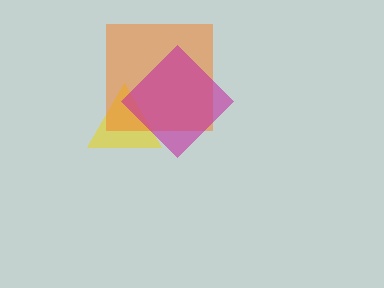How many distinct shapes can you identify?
There are 3 distinct shapes: a yellow triangle, an orange square, a magenta diamond.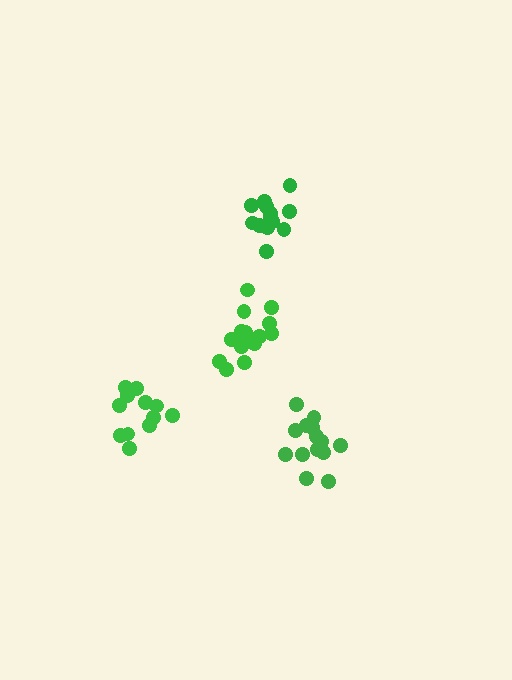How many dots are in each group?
Group 1: 13 dots, Group 2: 12 dots, Group 3: 15 dots, Group 4: 15 dots (55 total).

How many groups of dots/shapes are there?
There are 4 groups.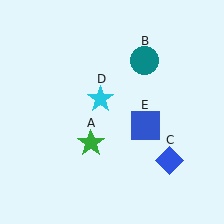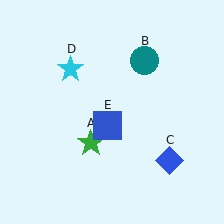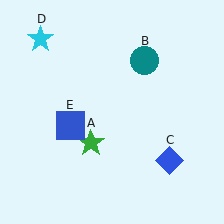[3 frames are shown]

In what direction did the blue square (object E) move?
The blue square (object E) moved left.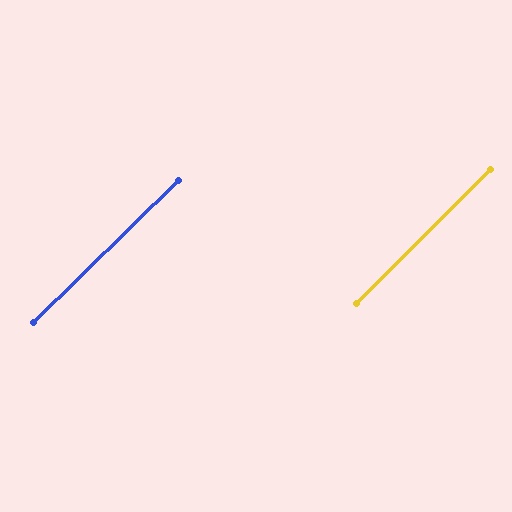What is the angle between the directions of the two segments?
Approximately 1 degree.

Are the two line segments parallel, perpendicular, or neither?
Parallel — their directions differ by only 0.6°.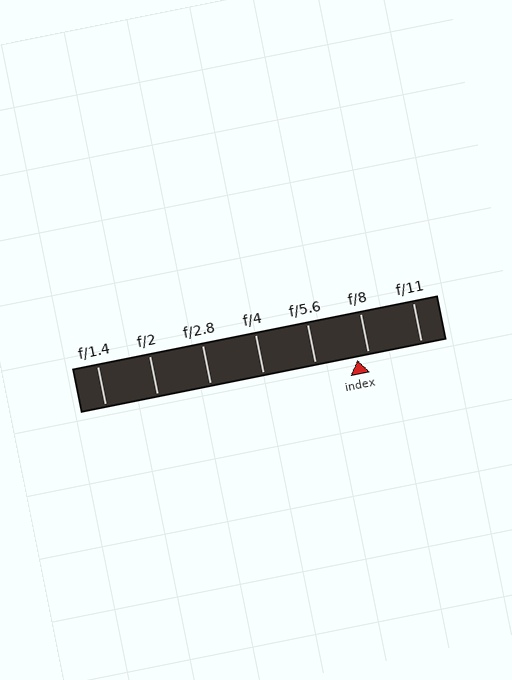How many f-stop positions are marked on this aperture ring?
There are 7 f-stop positions marked.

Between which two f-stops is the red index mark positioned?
The index mark is between f/5.6 and f/8.